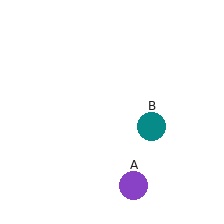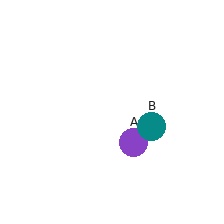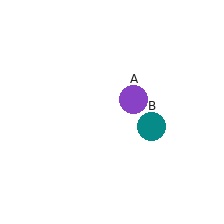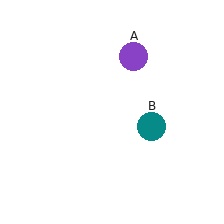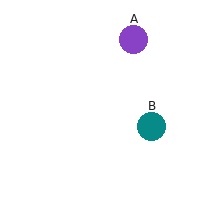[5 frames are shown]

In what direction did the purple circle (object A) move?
The purple circle (object A) moved up.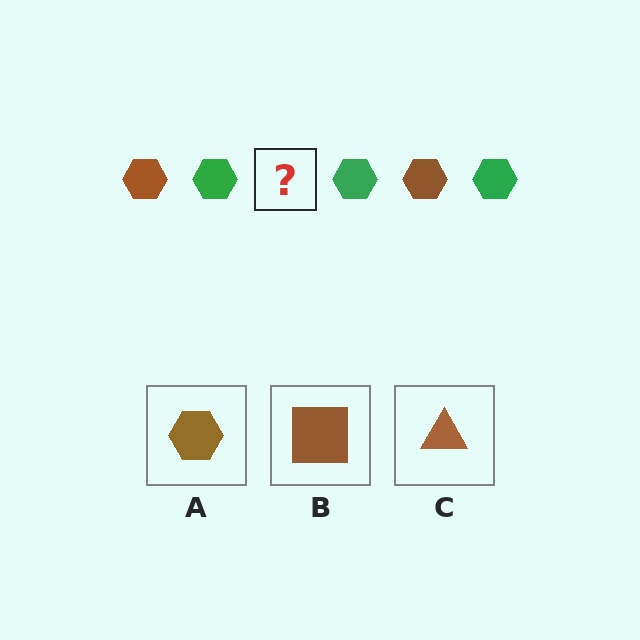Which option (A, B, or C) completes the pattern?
A.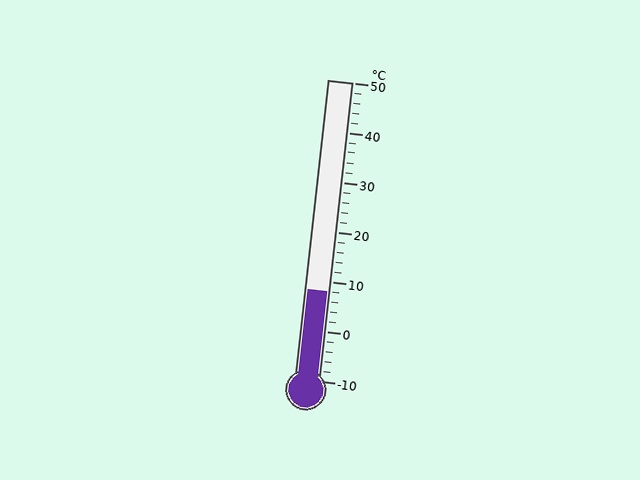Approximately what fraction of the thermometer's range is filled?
The thermometer is filled to approximately 30% of its range.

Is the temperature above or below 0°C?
The temperature is above 0°C.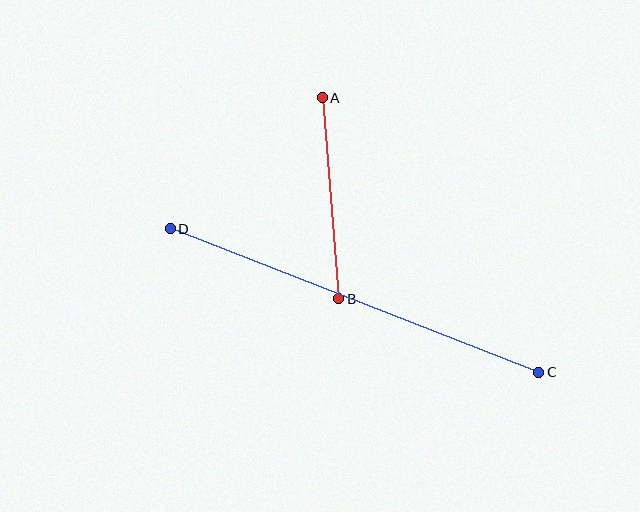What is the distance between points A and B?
The distance is approximately 201 pixels.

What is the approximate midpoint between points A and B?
The midpoint is at approximately (330, 198) pixels.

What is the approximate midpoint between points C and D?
The midpoint is at approximately (354, 301) pixels.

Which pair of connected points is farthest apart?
Points C and D are farthest apart.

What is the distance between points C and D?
The distance is approximately 395 pixels.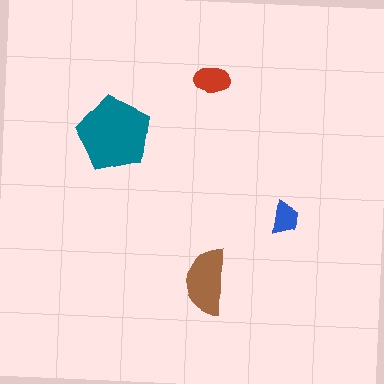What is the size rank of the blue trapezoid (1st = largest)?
4th.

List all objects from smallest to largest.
The blue trapezoid, the red ellipse, the brown semicircle, the teal pentagon.